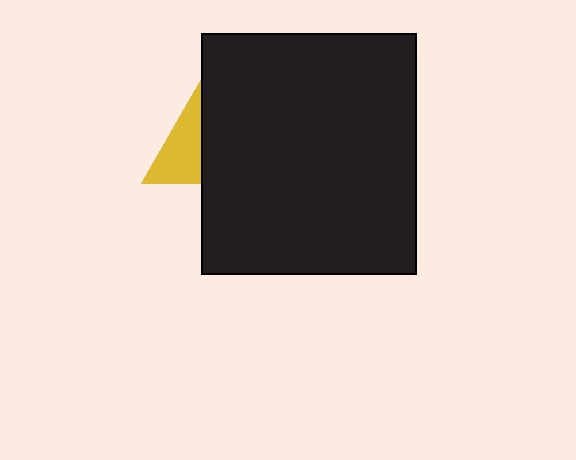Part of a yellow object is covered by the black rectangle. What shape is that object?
It is a triangle.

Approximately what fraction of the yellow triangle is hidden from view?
Roughly 59% of the yellow triangle is hidden behind the black rectangle.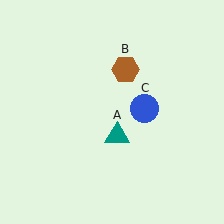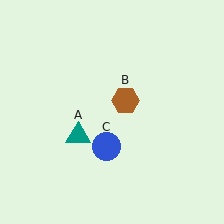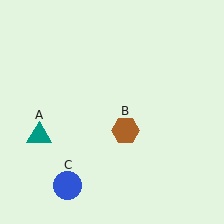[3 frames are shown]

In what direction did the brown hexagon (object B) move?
The brown hexagon (object B) moved down.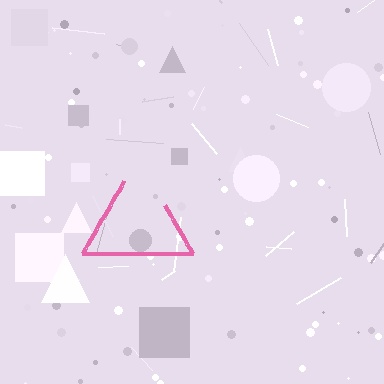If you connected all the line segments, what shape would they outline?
They would outline a triangle.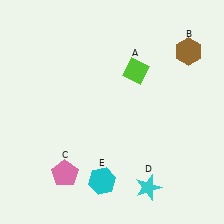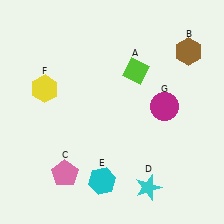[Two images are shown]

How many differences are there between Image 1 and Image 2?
There are 2 differences between the two images.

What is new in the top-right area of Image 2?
A magenta circle (G) was added in the top-right area of Image 2.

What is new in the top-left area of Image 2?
A yellow hexagon (F) was added in the top-left area of Image 2.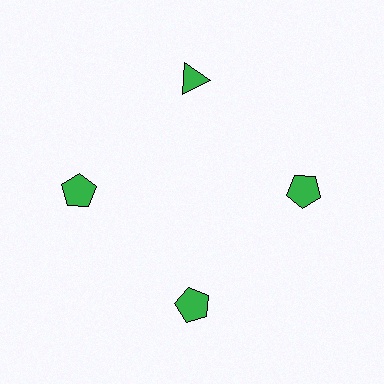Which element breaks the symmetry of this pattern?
The green triangle at roughly the 12 o'clock position breaks the symmetry. All other shapes are green pentagons.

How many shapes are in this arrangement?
There are 4 shapes arranged in a ring pattern.